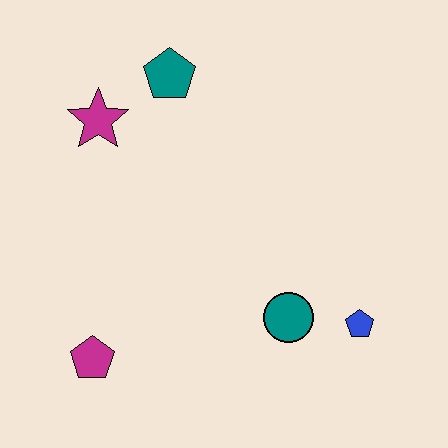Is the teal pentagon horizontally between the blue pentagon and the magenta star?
Yes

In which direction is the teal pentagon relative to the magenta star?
The teal pentagon is to the right of the magenta star.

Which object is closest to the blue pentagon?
The teal circle is closest to the blue pentagon.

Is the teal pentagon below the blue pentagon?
No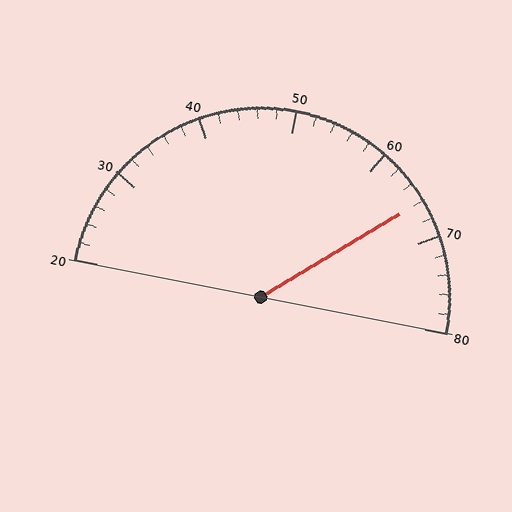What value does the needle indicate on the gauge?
The needle indicates approximately 66.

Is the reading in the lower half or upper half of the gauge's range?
The reading is in the upper half of the range (20 to 80).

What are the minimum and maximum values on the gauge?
The gauge ranges from 20 to 80.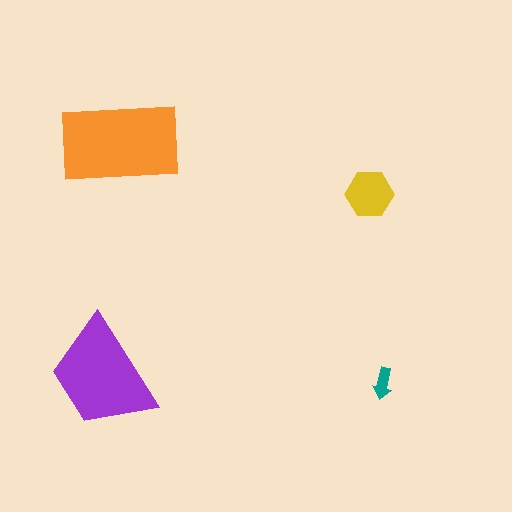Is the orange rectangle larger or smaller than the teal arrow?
Larger.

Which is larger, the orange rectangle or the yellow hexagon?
The orange rectangle.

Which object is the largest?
The orange rectangle.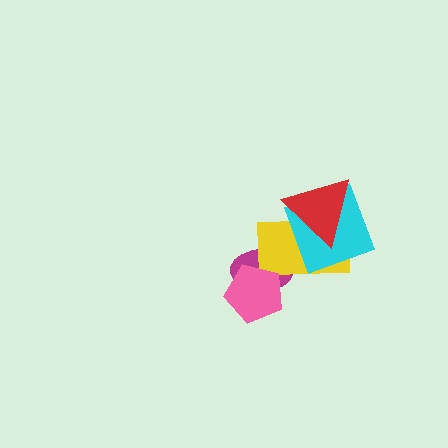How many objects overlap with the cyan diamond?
2 objects overlap with the cyan diamond.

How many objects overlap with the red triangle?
2 objects overlap with the red triangle.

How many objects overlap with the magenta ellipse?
2 objects overlap with the magenta ellipse.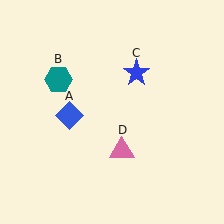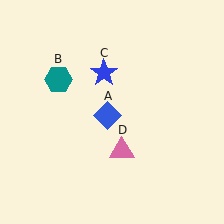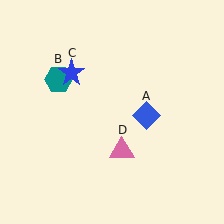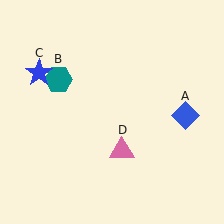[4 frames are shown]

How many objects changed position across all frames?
2 objects changed position: blue diamond (object A), blue star (object C).